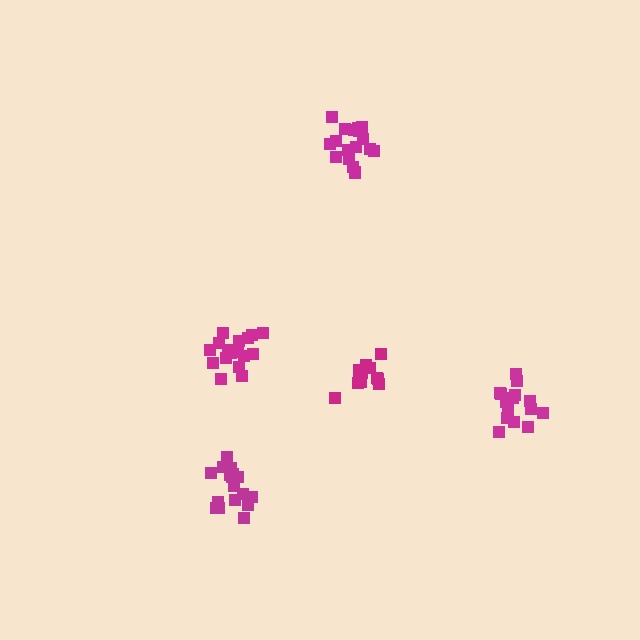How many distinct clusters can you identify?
There are 5 distinct clusters.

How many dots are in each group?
Group 1: 12 dots, Group 2: 17 dots, Group 3: 17 dots, Group 4: 17 dots, Group 5: 15 dots (78 total).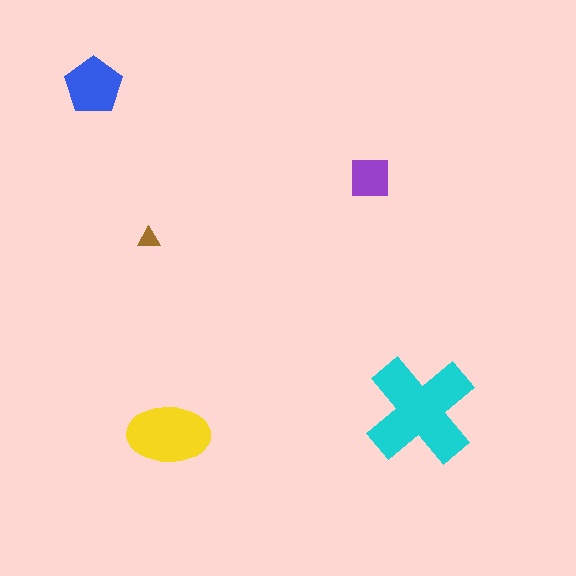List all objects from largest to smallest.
The cyan cross, the yellow ellipse, the blue pentagon, the purple square, the brown triangle.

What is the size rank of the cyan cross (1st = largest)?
1st.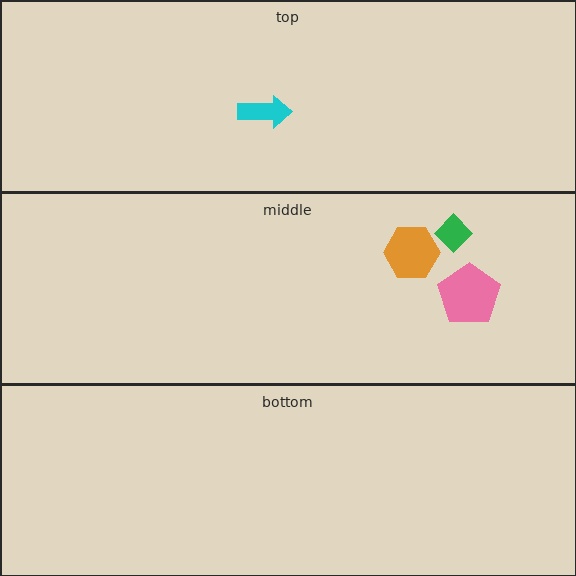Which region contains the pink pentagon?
The middle region.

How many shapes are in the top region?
1.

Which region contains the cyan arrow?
The top region.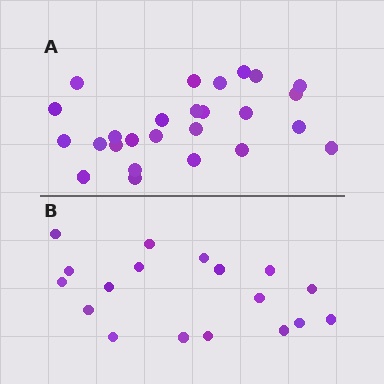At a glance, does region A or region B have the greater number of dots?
Region A (the top region) has more dots.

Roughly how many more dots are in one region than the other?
Region A has roughly 8 or so more dots than region B.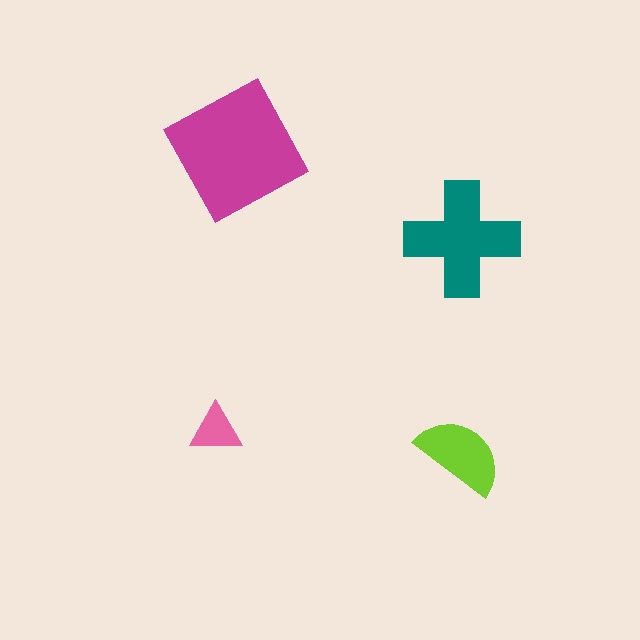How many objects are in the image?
There are 4 objects in the image.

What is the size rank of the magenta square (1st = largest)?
1st.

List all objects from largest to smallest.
The magenta square, the teal cross, the lime semicircle, the pink triangle.